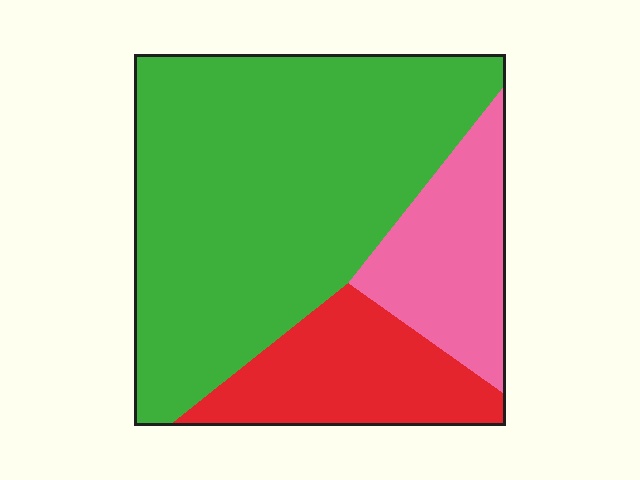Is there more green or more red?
Green.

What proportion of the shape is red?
Red takes up between a sixth and a third of the shape.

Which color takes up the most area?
Green, at roughly 65%.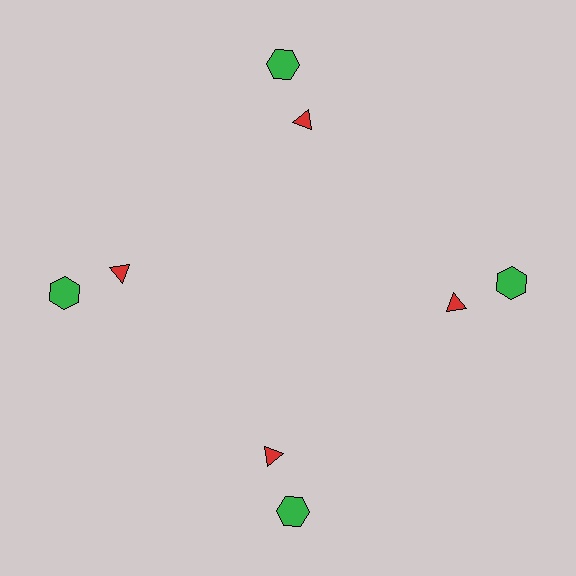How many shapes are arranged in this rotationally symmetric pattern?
There are 8 shapes, arranged in 4 groups of 2.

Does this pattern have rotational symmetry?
Yes, this pattern has 4-fold rotational symmetry. It looks the same after rotating 90 degrees around the center.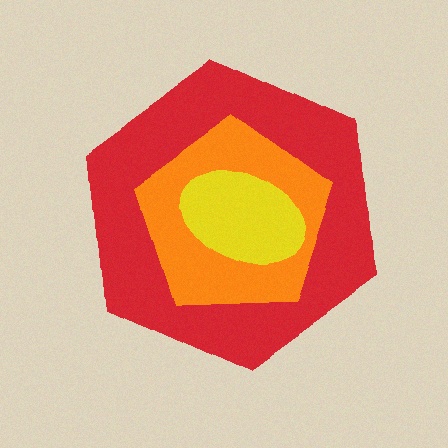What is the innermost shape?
The yellow ellipse.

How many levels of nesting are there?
3.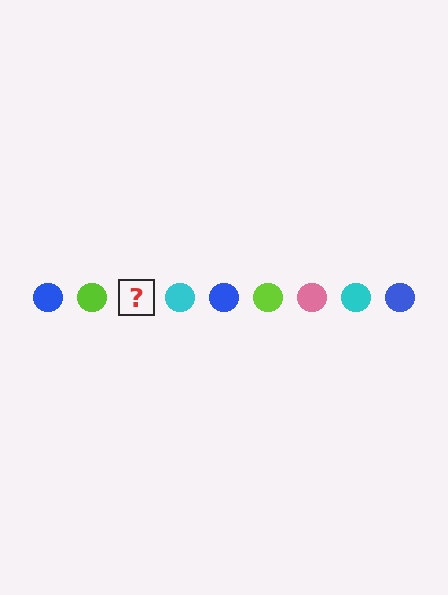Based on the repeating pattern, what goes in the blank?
The blank should be a pink circle.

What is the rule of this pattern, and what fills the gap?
The rule is that the pattern cycles through blue, lime, pink, cyan circles. The gap should be filled with a pink circle.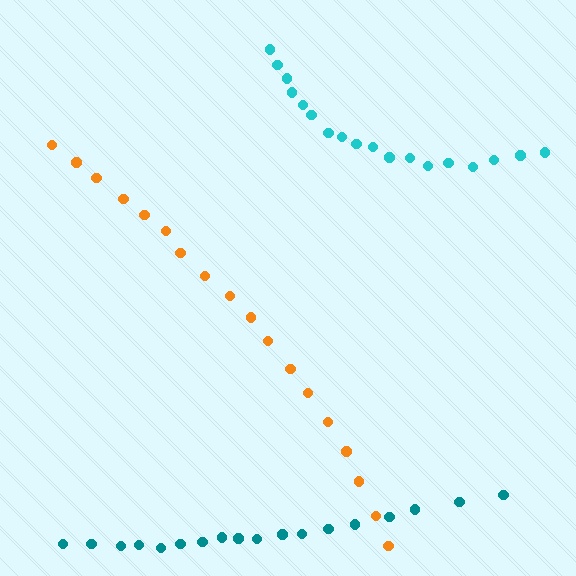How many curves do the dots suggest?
There are 3 distinct paths.